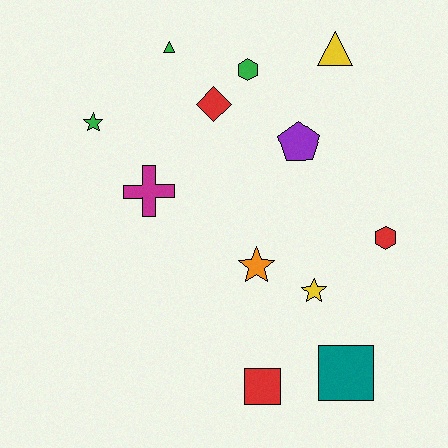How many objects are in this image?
There are 12 objects.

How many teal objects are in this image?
There is 1 teal object.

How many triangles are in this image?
There are 2 triangles.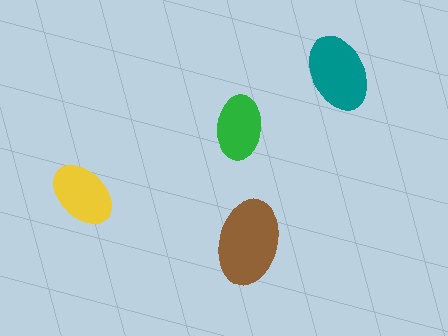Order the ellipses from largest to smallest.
the brown one, the teal one, the yellow one, the green one.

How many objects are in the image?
There are 4 objects in the image.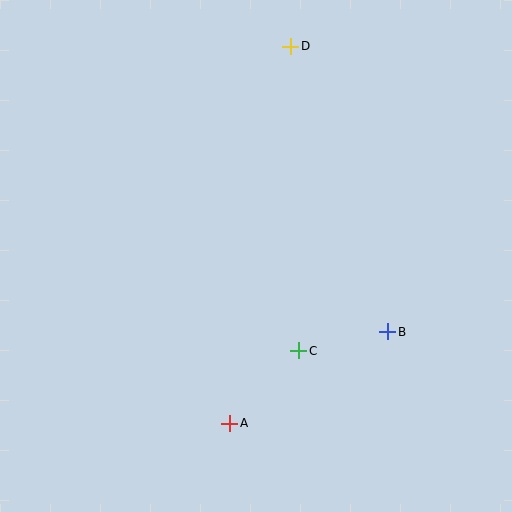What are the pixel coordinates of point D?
Point D is at (291, 46).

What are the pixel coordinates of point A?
Point A is at (230, 423).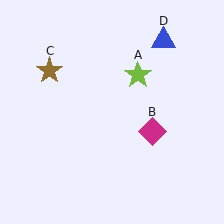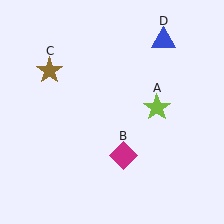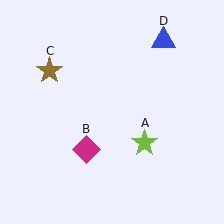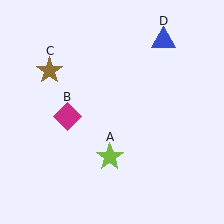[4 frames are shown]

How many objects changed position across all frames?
2 objects changed position: lime star (object A), magenta diamond (object B).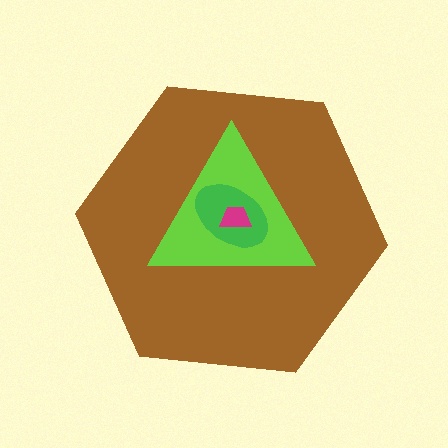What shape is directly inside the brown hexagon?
The lime triangle.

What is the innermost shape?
The magenta trapezoid.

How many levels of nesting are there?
4.